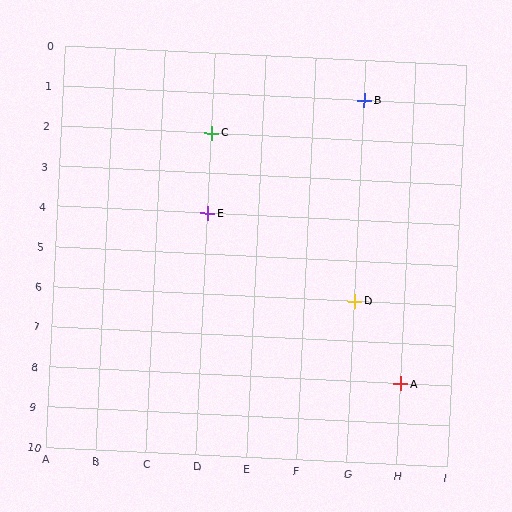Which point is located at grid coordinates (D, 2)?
Point C is at (D, 2).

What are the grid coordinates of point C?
Point C is at grid coordinates (D, 2).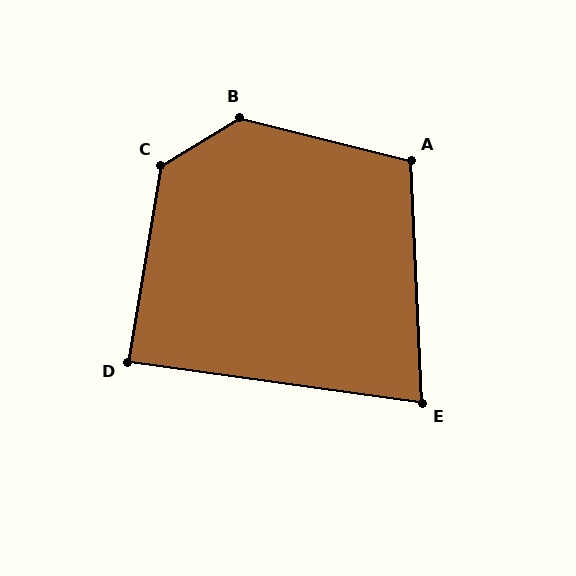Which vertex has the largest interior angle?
B, at approximately 135 degrees.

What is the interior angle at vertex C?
Approximately 130 degrees (obtuse).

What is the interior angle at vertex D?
Approximately 88 degrees (approximately right).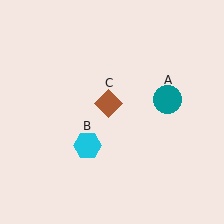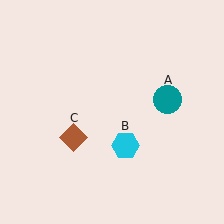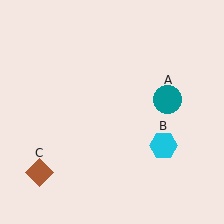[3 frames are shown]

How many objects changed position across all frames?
2 objects changed position: cyan hexagon (object B), brown diamond (object C).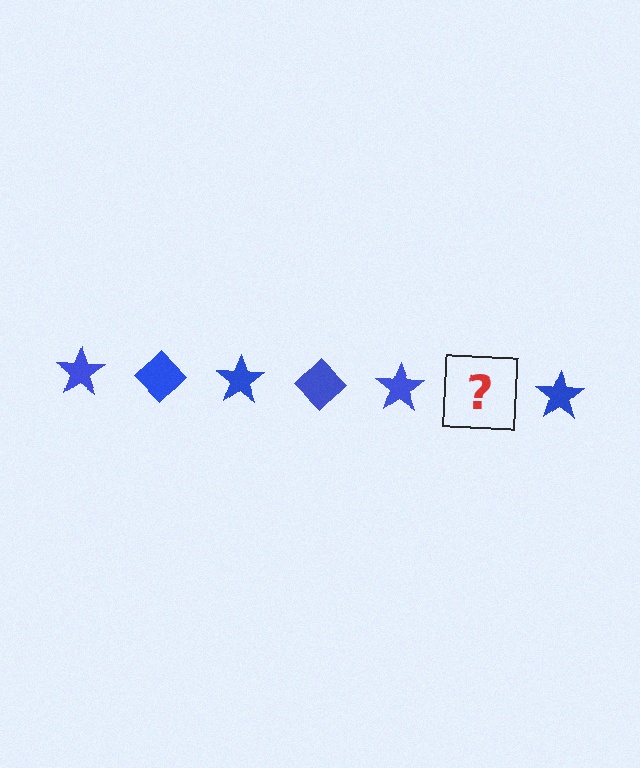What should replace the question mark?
The question mark should be replaced with a blue diamond.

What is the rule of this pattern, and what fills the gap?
The rule is that the pattern cycles through star, diamond shapes in blue. The gap should be filled with a blue diamond.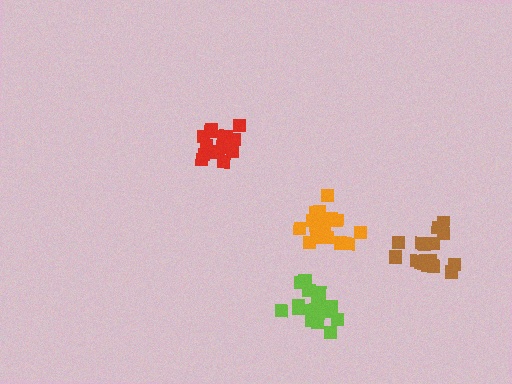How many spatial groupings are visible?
There are 4 spatial groupings.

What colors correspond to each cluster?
The clusters are colored: red, lime, brown, orange.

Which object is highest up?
The red cluster is topmost.